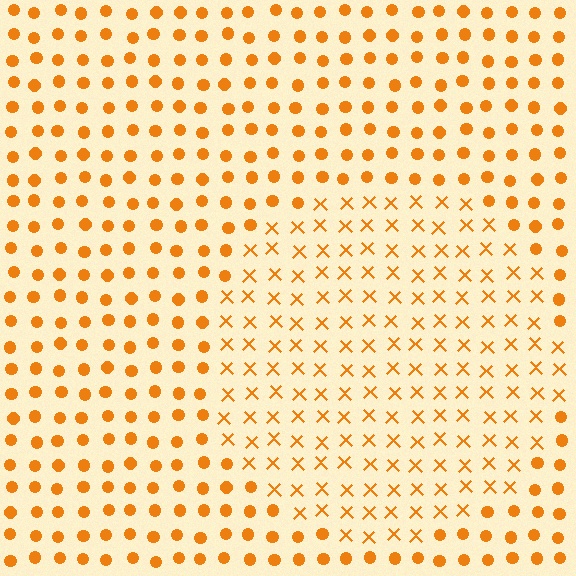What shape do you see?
I see a circle.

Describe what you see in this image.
The image is filled with small orange elements arranged in a uniform grid. A circle-shaped region contains X marks, while the surrounding area contains circles. The boundary is defined purely by the change in element shape.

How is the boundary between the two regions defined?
The boundary is defined by a change in element shape: X marks inside vs. circles outside. All elements share the same color and spacing.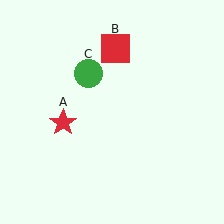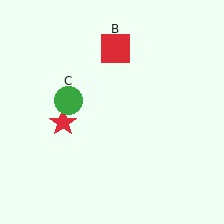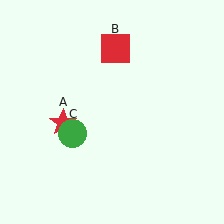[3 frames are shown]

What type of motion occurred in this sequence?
The green circle (object C) rotated counterclockwise around the center of the scene.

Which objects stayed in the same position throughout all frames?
Red star (object A) and red square (object B) remained stationary.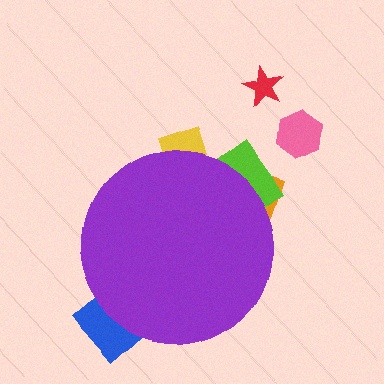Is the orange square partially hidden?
Yes, the orange square is partially hidden behind the purple circle.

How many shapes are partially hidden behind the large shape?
4 shapes are partially hidden.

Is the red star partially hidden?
No, the red star is fully visible.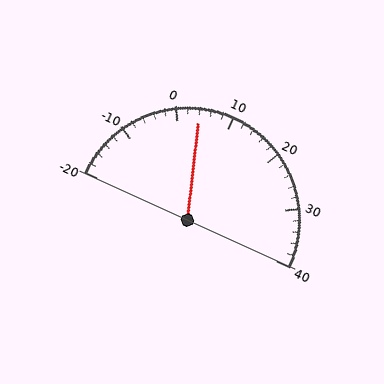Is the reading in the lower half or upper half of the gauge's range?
The reading is in the lower half of the range (-20 to 40).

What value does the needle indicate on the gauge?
The needle indicates approximately 4.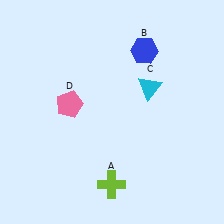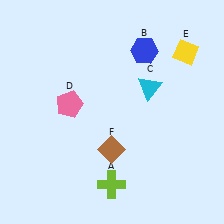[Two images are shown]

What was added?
A yellow diamond (E), a brown diamond (F) were added in Image 2.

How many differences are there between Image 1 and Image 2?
There are 2 differences between the two images.